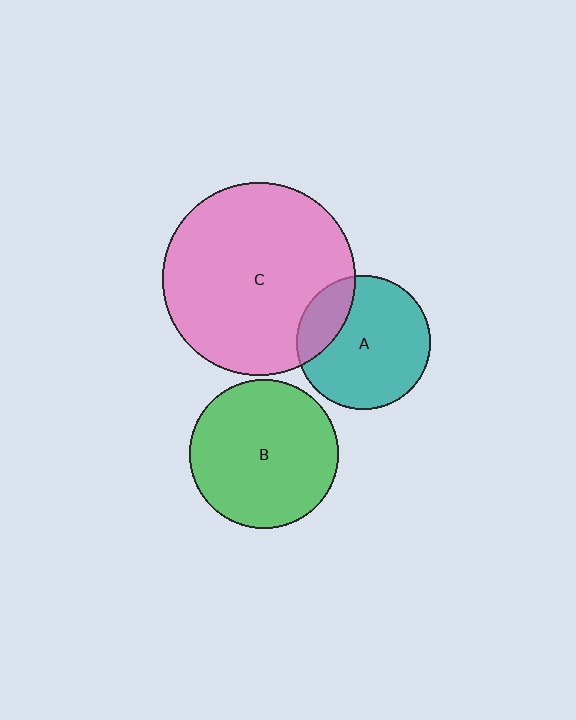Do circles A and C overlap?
Yes.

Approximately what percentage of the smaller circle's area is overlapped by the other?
Approximately 20%.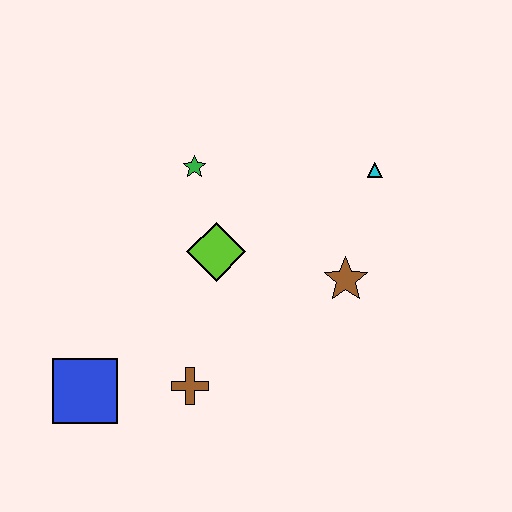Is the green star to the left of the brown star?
Yes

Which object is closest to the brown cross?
The blue square is closest to the brown cross.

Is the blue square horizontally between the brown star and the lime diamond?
No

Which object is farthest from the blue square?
The cyan triangle is farthest from the blue square.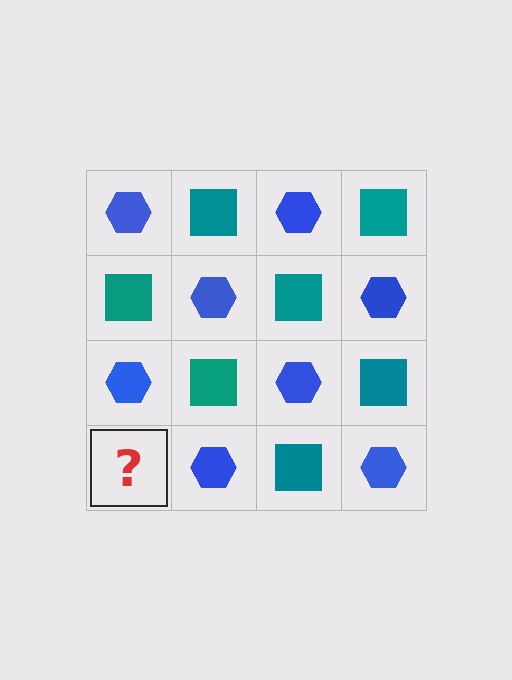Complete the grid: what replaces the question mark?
The question mark should be replaced with a teal square.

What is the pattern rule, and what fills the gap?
The rule is that it alternates blue hexagon and teal square in a checkerboard pattern. The gap should be filled with a teal square.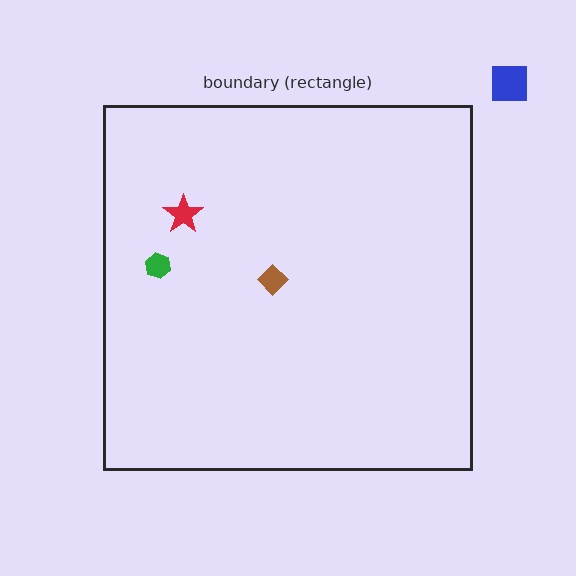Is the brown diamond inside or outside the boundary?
Inside.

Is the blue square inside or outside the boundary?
Outside.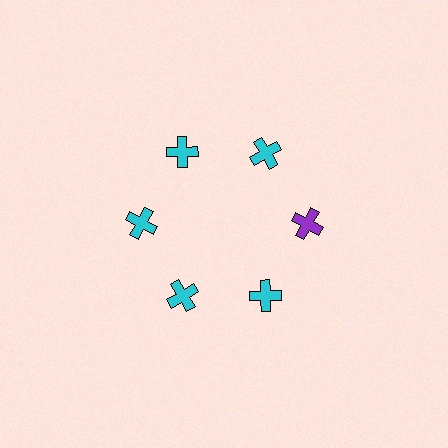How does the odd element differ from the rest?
It has a different color: purple instead of cyan.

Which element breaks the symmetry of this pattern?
The purple cross at roughly the 3 o'clock position breaks the symmetry. All other shapes are cyan crosses.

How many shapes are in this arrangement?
There are 6 shapes arranged in a ring pattern.